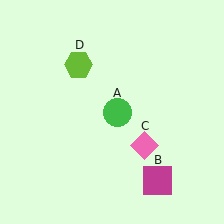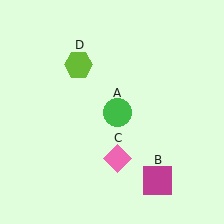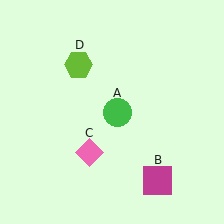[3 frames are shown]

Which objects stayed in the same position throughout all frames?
Green circle (object A) and magenta square (object B) and lime hexagon (object D) remained stationary.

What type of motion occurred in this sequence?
The pink diamond (object C) rotated clockwise around the center of the scene.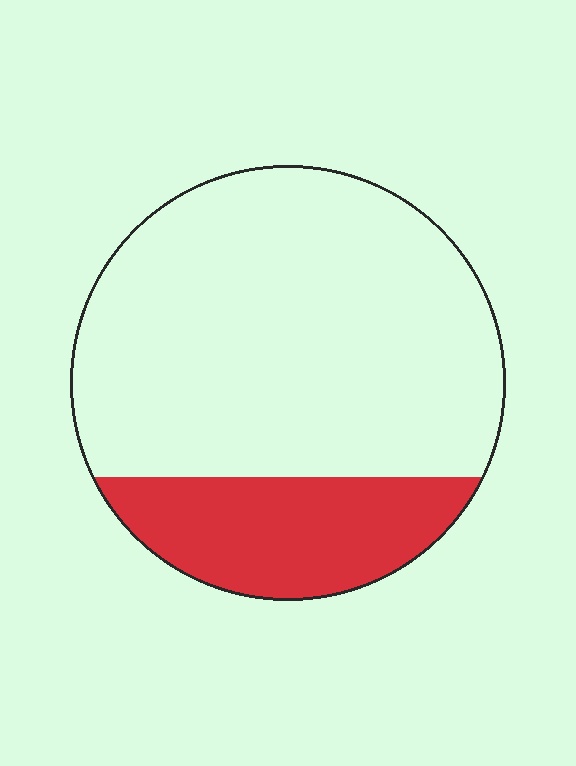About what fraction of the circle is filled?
About one quarter (1/4).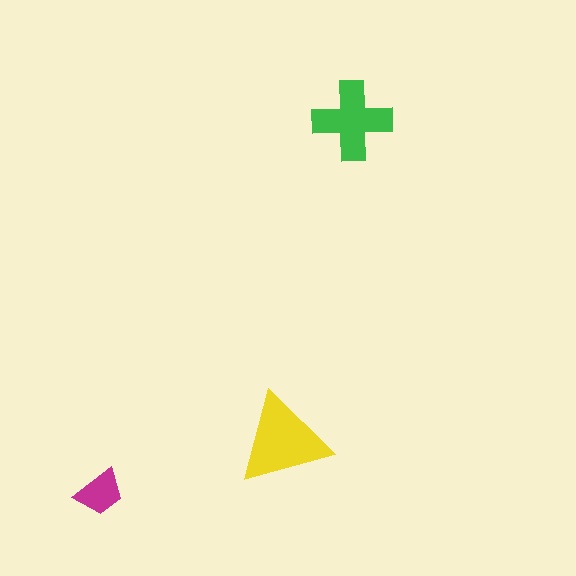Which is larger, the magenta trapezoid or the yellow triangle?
The yellow triangle.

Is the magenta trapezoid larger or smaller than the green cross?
Smaller.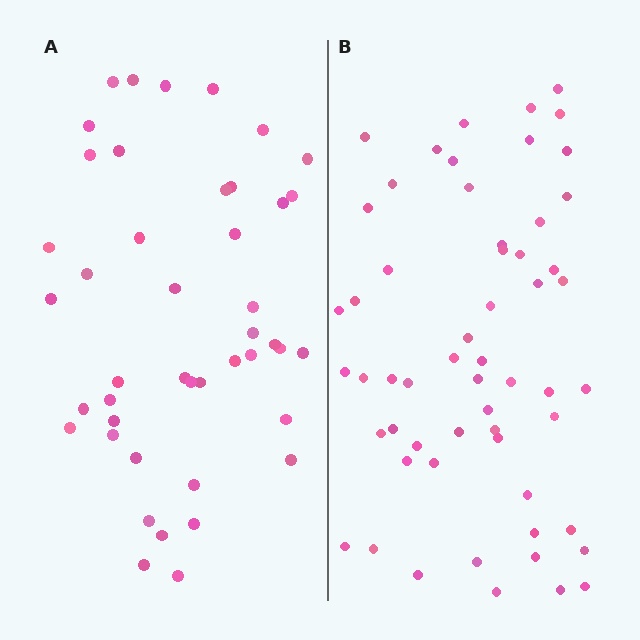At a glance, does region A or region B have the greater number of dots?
Region B (the right region) has more dots.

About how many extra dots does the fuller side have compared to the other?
Region B has approximately 15 more dots than region A.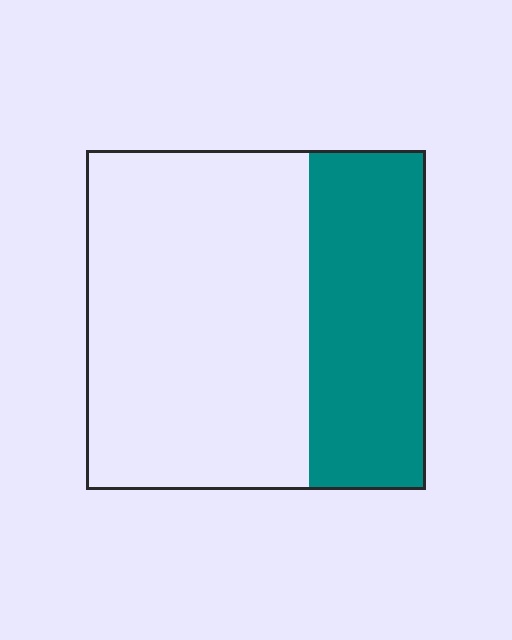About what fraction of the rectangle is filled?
About one third (1/3).